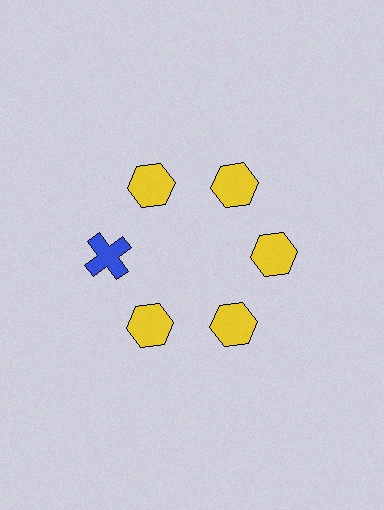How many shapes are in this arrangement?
There are 6 shapes arranged in a ring pattern.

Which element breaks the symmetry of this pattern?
The blue cross at roughly the 9 o'clock position breaks the symmetry. All other shapes are yellow hexagons.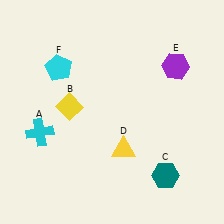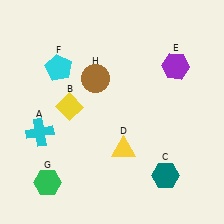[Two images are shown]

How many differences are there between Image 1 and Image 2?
There are 2 differences between the two images.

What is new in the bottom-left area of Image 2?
A green hexagon (G) was added in the bottom-left area of Image 2.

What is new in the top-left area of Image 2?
A brown circle (H) was added in the top-left area of Image 2.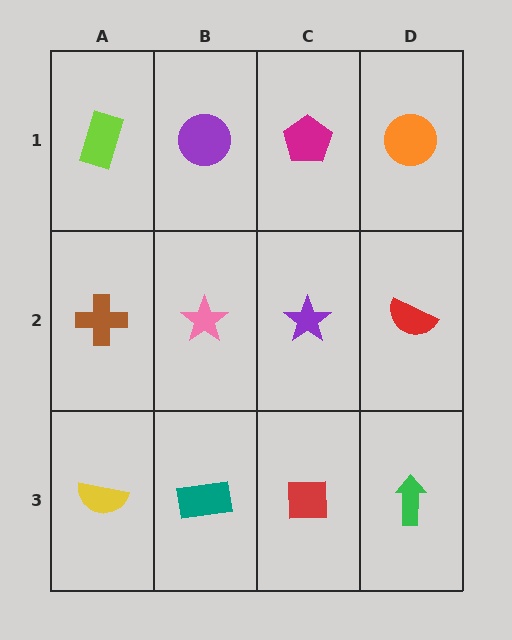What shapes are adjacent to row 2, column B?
A purple circle (row 1, column B), a teal rectangle (row 3, column B), a brown cross (row 2, column A), a purple star (row 2, column C).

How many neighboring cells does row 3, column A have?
2.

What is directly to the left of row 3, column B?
A yellow semicircle.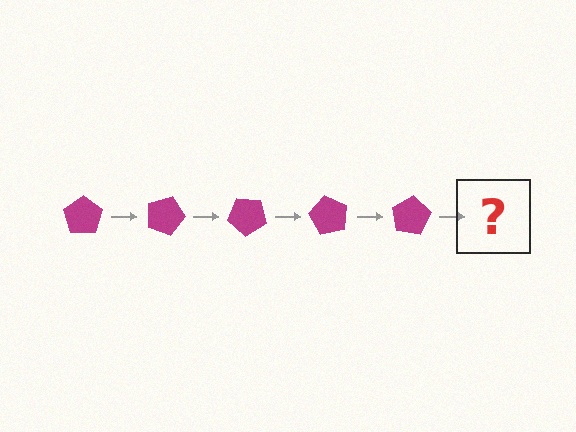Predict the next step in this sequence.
The next step is a magenta pentagon rotated 100 degrees.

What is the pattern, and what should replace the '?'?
The pattern is that the pentagon rotates 20 degrees each step. The '?' should be a magenta pentagon rotated 100 degrees.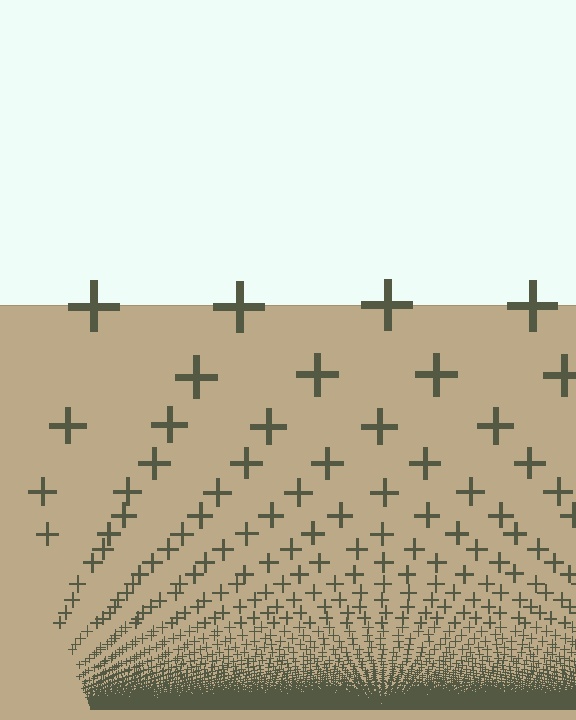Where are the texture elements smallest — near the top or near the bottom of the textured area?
Near the bottom.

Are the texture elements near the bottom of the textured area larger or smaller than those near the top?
Smaller. The gradient is inverted — elements near the bottom are smaller and denser.